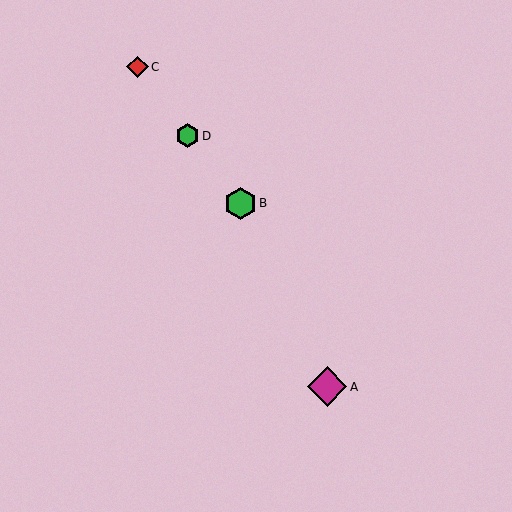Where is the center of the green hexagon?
The center of the green hexagon is at (240, 203).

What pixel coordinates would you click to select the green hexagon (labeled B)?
Click at (240, 203) to select the green hexagon B.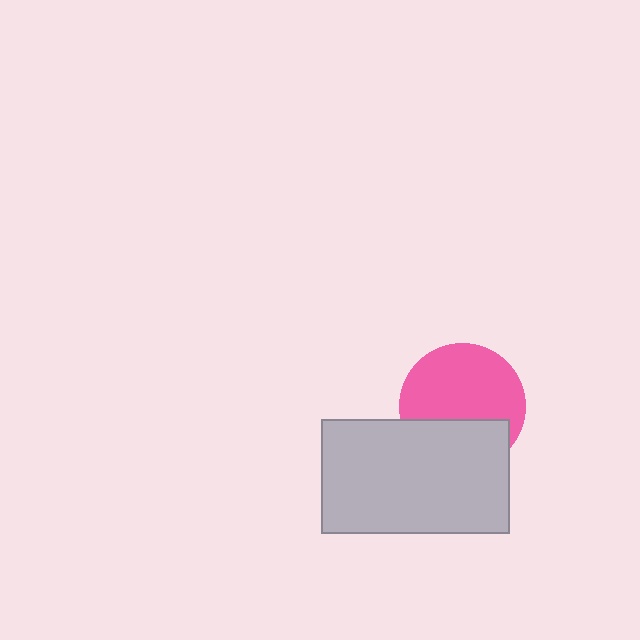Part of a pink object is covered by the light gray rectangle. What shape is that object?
It is a circle.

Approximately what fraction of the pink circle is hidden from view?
Roughly 35% of the pink circle is hidden behind the light gray rectangle.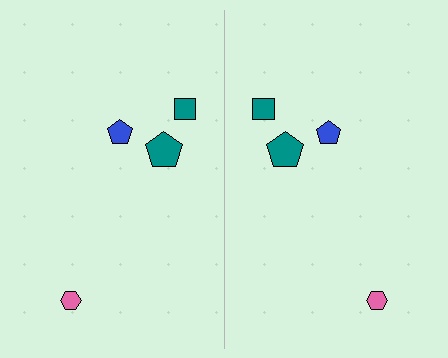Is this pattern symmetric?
Yes, this pattern has bilateral (reflection) symmetry.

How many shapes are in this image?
There are 8 shapes in this image.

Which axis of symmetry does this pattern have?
The pattern has a vertical axis of symmetry running through the center of the image.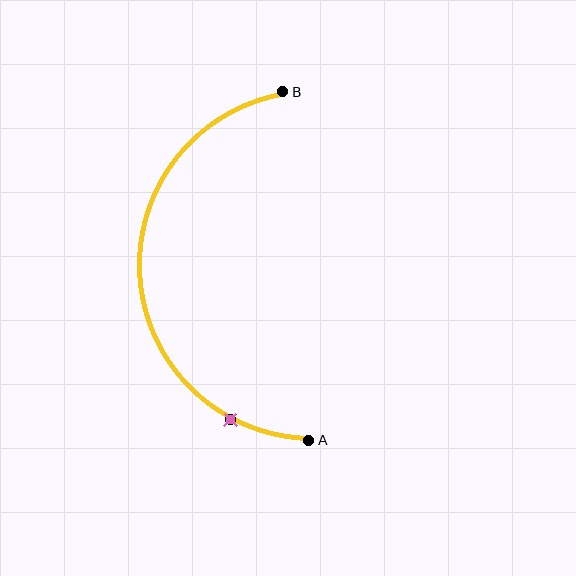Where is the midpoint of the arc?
The arc midpoint is the point on the curve farthest from the straight line joining A and B. It sits to the left of that line.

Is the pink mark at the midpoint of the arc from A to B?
No. The pink mark lies on the arc but is closer to endpoint A. The arc midpoint would be at the point on the curve equidistant along the arc from both A and B.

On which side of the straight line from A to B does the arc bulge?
The arc bulges to the left of the straight line connecting A and B.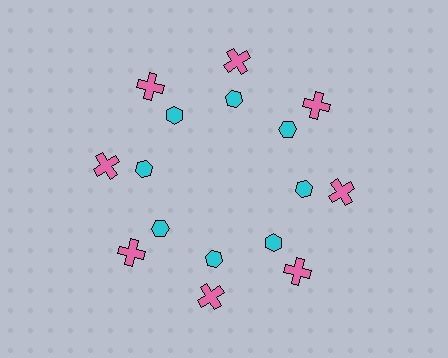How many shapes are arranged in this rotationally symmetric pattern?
There are 16 shapes, arranged in 8 groups of 2.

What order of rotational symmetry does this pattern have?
This pattern has 8-fold rotational symmetry.